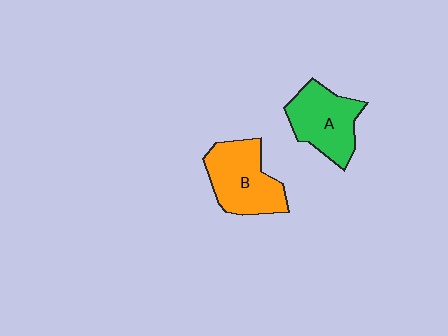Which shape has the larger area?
Shape B (orange).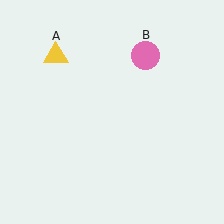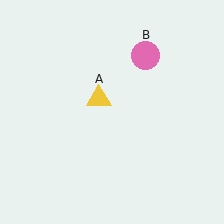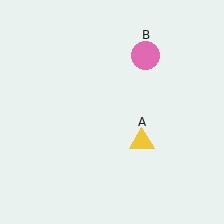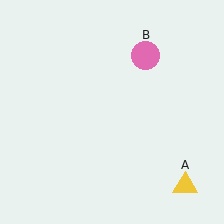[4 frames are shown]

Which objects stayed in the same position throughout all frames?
Pink circle (object B) remained stationary.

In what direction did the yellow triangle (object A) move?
The yellow triangle (object A) moved down and to the right.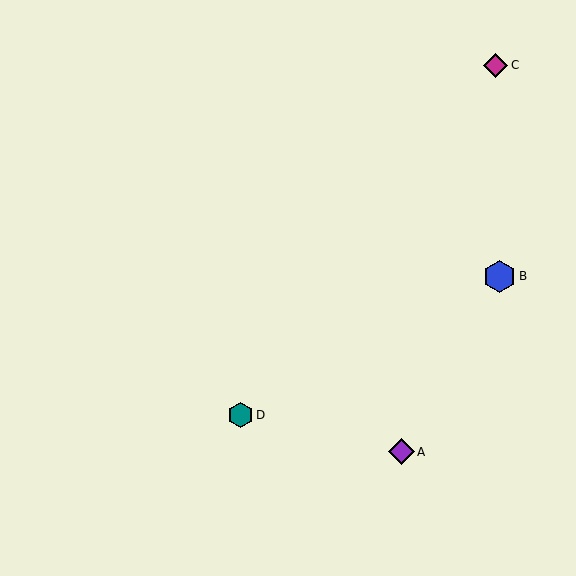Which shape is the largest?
The blue hexagon (labeled B) is the largest.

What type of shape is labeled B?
Shape B is a blue hexagon.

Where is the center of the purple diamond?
The center of the purple diamond is at (401, 452).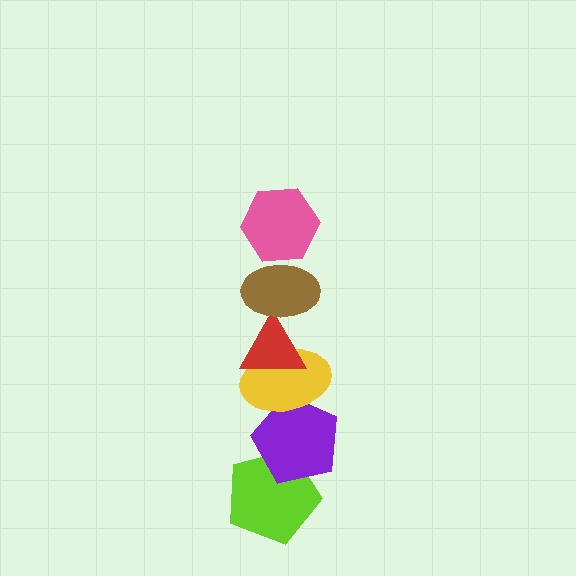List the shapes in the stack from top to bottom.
From top to bottom: the pink hexagon, the brown ellipse, the red triangle, the yellow ellipse, the purple pentagon, the lime pentagon.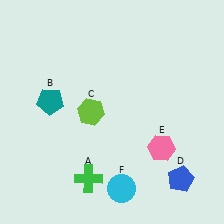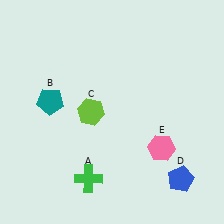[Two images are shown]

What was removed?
The cyan circle (F) was removed in Image 2.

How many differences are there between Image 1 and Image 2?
There is 1 difference between the two images.